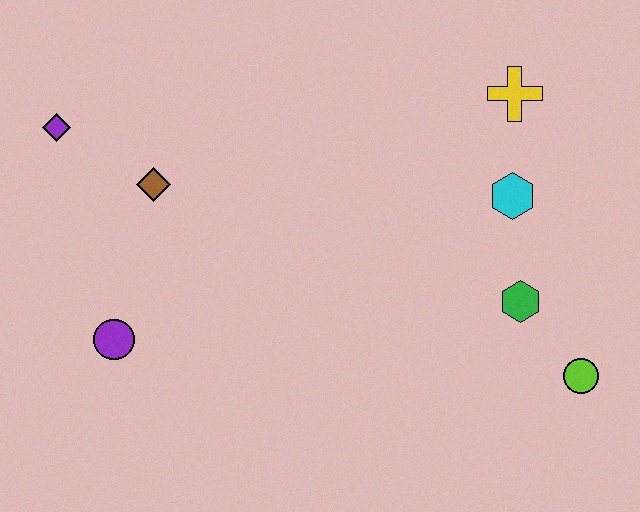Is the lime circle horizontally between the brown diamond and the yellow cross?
No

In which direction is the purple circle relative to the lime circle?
The purple circle is to the left of the lime circle.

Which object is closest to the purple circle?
The brown diamond is closest to the purple circle.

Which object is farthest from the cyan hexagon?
The purple diamond is farthest from the cyan hexagon.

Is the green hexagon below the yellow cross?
Yes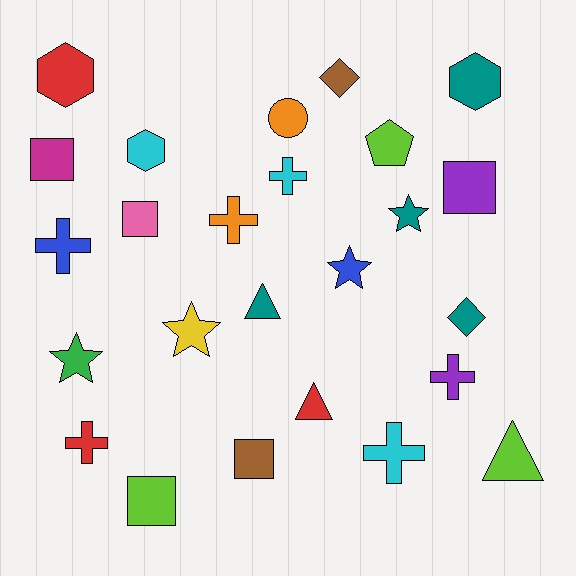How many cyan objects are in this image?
There are 3 cyan objects.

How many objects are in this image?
There are 25 objects.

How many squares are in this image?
There are 5 squares.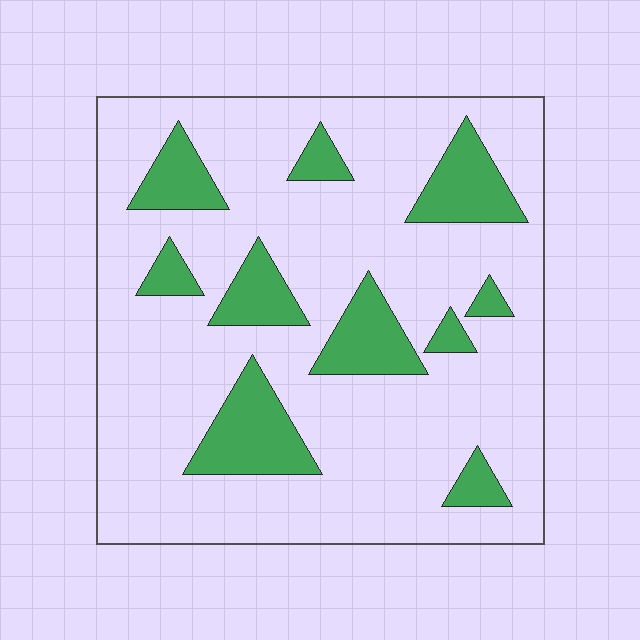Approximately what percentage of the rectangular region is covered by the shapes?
Approximately 20%.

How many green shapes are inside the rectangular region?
10.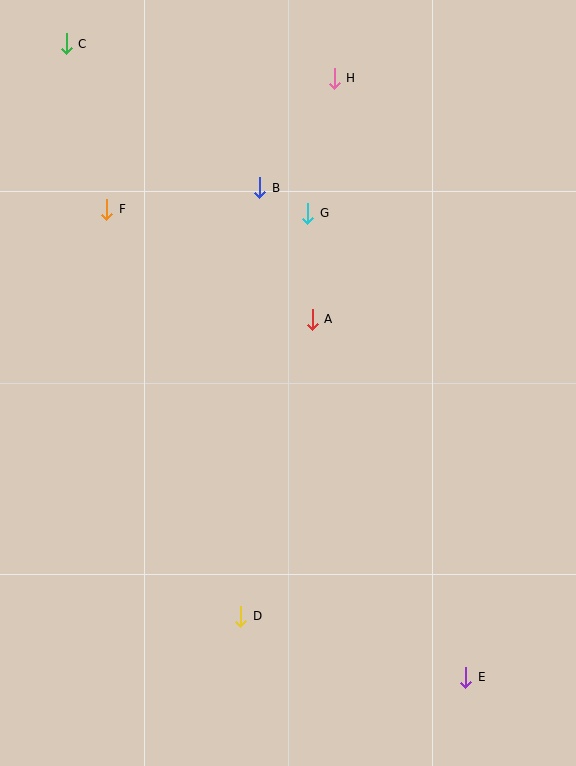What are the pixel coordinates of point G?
Point G is at (308, 213).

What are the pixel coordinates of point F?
Point F is at (107, 209).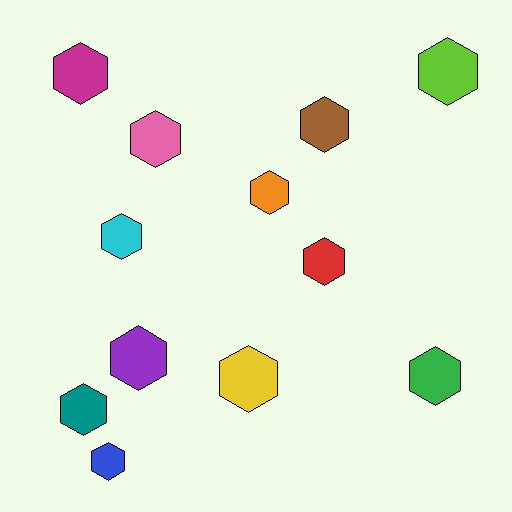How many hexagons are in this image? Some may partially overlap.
There are 12 hexagons.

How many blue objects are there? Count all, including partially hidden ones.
There is 1 blue object.